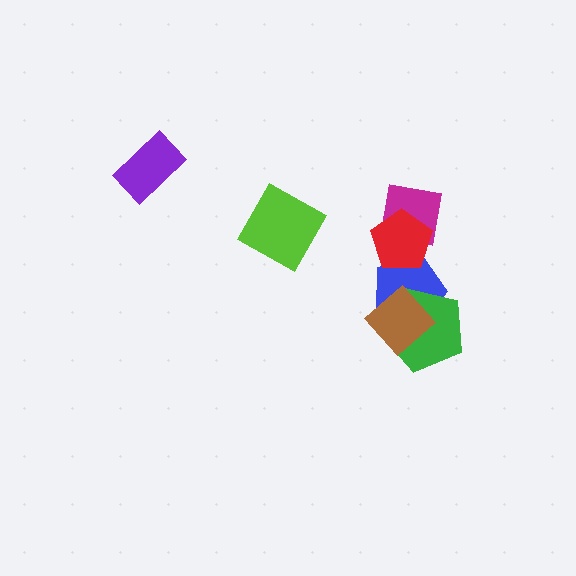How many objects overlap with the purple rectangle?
0 objects overlap with the purple rectangle.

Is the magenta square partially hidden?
Yes, it is partially covered by another shape.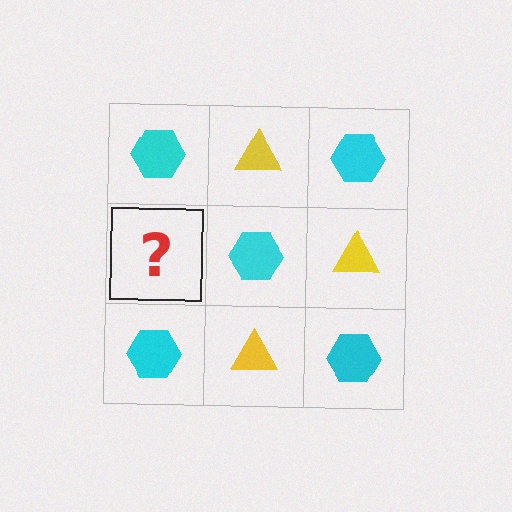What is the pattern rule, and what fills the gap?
The rule is that it alternates cyan hexagon and yellow triangle in a checkerboard pattern. The gap should be filled with a yellow triangle.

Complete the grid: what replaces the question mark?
The question mark should be replaced with a yellow triangle.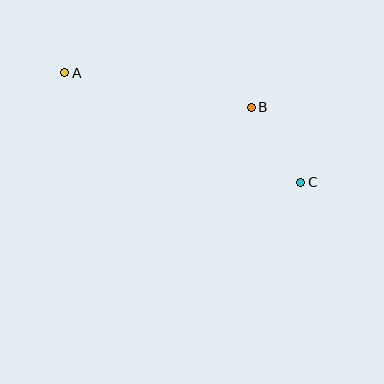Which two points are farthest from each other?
Points A and C are farthest from each other.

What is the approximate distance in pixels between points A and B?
The distance between A and B is approximately 189 pixels.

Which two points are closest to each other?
Points B and C are closest to each other.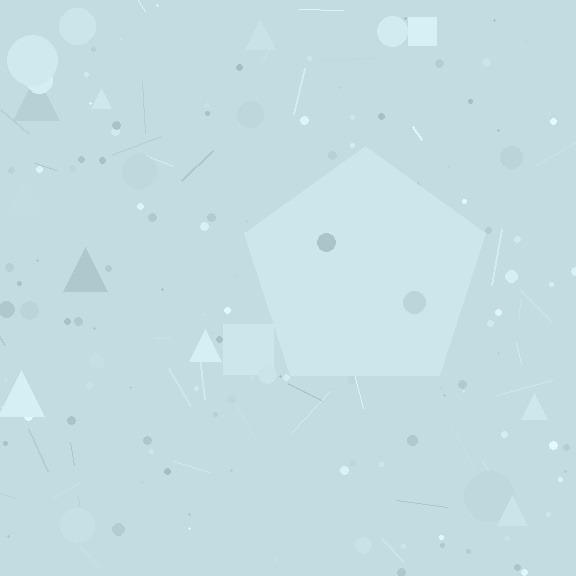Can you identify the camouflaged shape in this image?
The camouflaged shape is a pentagon.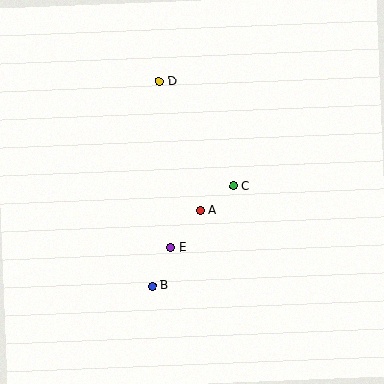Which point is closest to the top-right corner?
Point D is closest to the top-right corner.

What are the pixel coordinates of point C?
Point C is at (233, 186).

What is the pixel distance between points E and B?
The distance between E and B is 43 pixels.